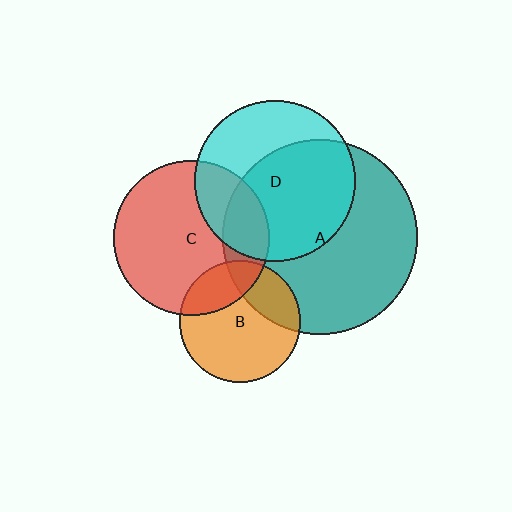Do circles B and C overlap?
Yes.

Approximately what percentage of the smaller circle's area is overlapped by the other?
Approximately 25%.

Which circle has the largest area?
Circle A (teal).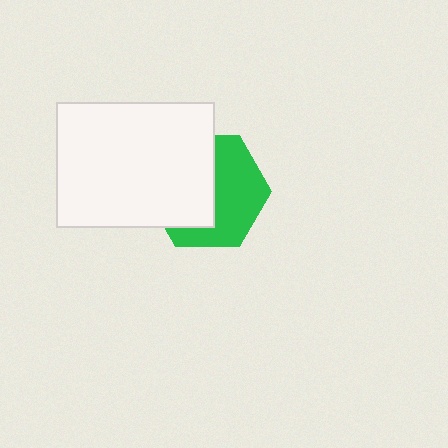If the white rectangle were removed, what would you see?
You would see the complete green hexagon.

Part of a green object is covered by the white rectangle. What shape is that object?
It is a hexagon.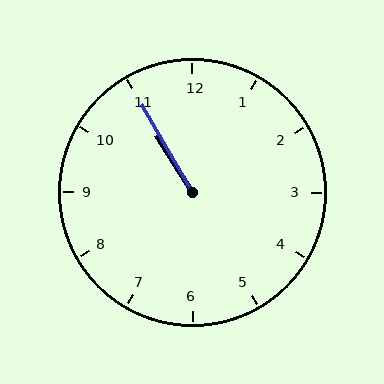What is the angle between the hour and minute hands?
Approximately 2 degrees.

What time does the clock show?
10:55.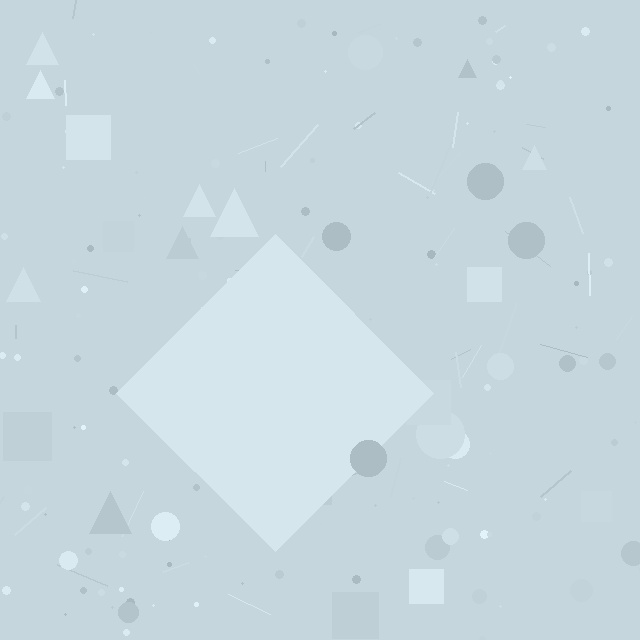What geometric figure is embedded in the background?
A diamond is embedded in the background.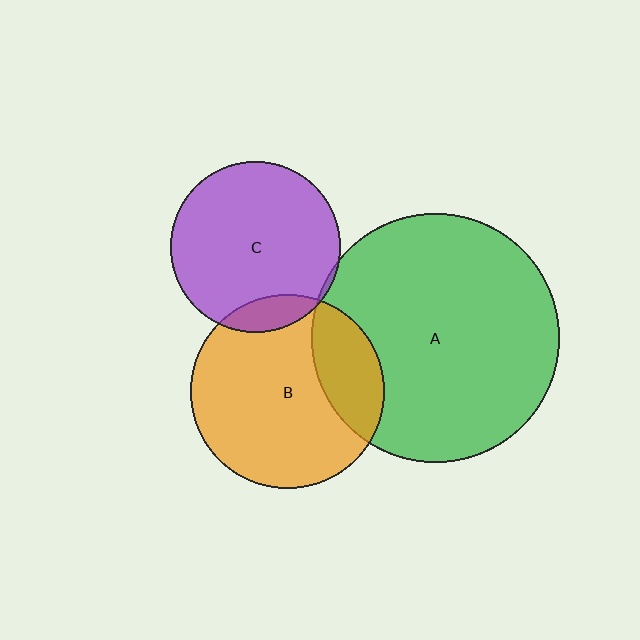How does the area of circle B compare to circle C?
Approximately 1.3 times.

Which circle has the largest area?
Circle A (green).